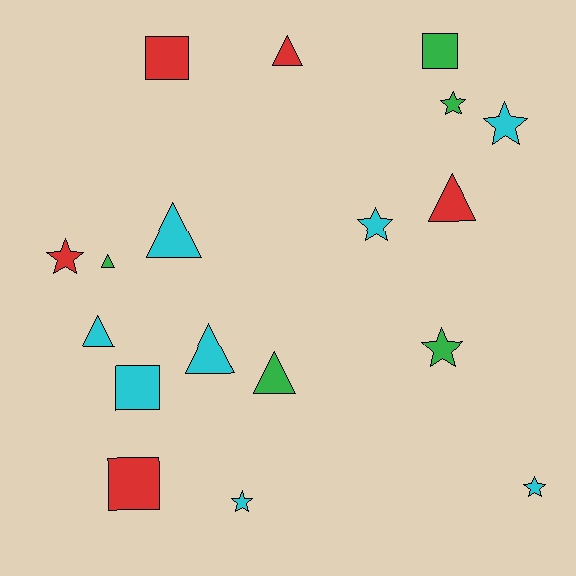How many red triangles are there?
There are 2 red triangles.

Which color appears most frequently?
Cyan, with 8 objects.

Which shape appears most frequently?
Star, with 7 objects.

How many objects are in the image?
There are 18 objects.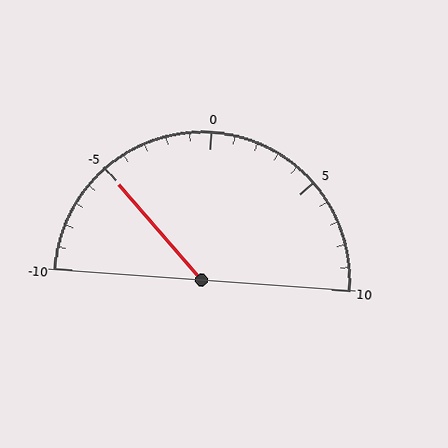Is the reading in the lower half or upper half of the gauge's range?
The reading is in the lower half of the range (-10 to 10).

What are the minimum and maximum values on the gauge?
The gauge ranges from -10 to 10.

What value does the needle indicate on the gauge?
The needle indicates approximately -5.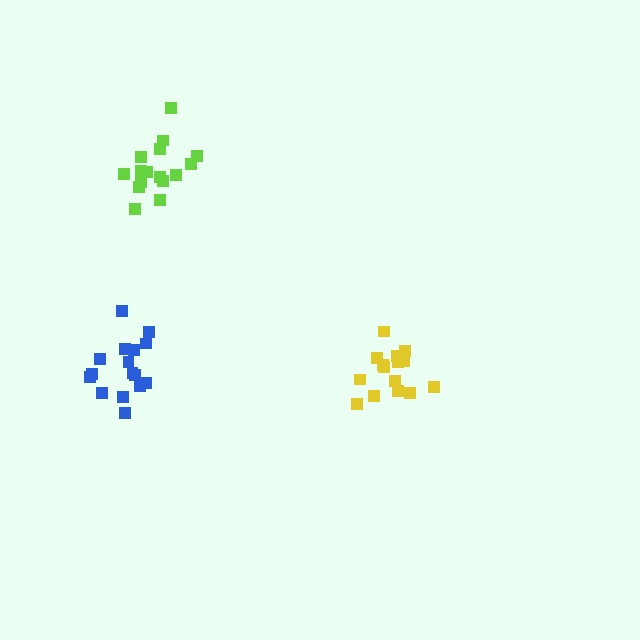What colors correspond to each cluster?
The clusters are colored: lime, yellow, blue.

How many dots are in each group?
Group 1: 16 dots, Group 2: 16 dots, Group 3: 16 dots (48 total).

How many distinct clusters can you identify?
There are 3 distinct clusters.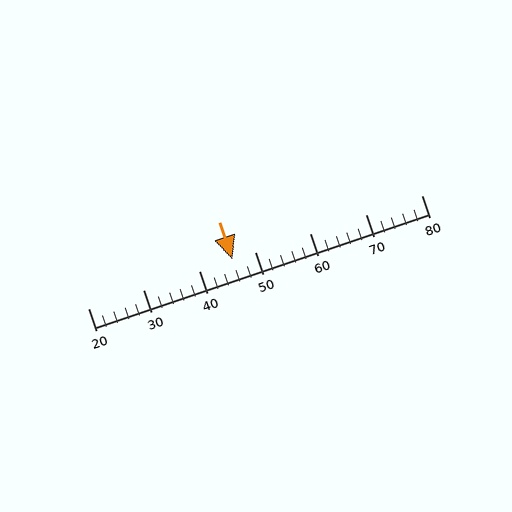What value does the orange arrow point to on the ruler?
The orange arrow points to approximately 46.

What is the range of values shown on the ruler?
The ruler shows values from 20 to 80.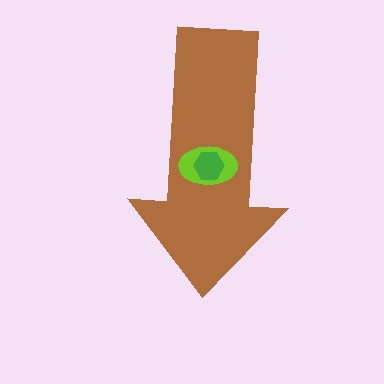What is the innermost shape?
The green hexagon.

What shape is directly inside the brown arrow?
The lime ellipse.